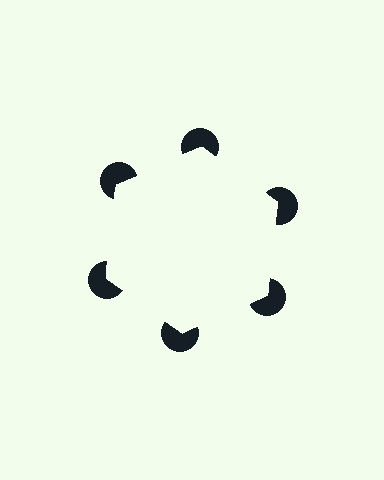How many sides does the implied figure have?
6 sides.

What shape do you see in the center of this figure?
An illusory hexagon — its edges are inferred from the aligned wedge cuts in the pac-man discs, not physically drawn.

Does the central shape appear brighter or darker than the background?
It typically appears slightly brighter than the background, even though no actual brightness change is drawn.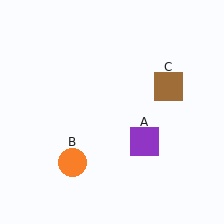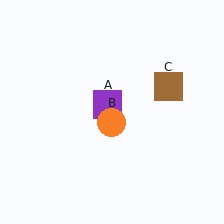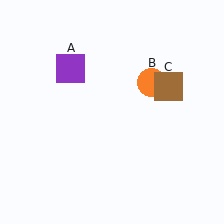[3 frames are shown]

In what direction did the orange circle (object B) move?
The orange circle (object B) moved up and to the right.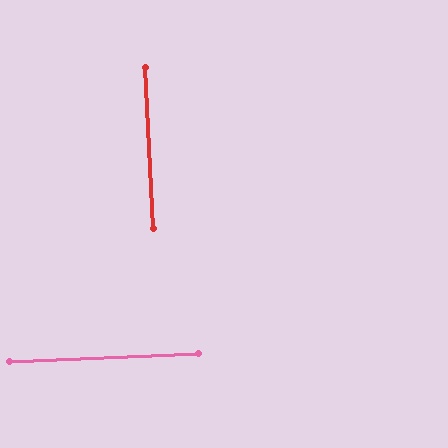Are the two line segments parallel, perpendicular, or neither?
Perpendicular — they meet at approximately 89°.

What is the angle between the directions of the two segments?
Approximately 89 degrees.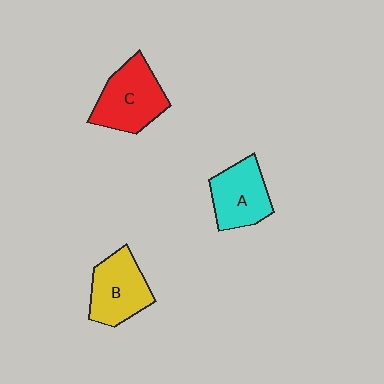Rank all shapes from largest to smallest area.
From largest to smallest: C (red), B (yellow), A (cyan).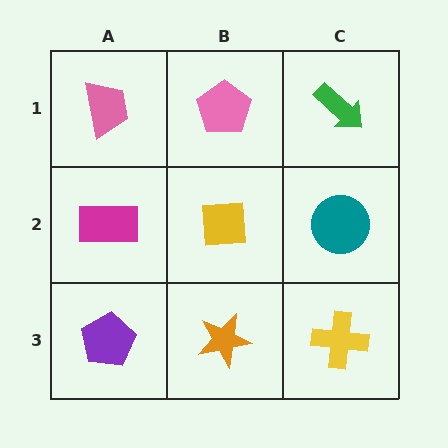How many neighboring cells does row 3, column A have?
2.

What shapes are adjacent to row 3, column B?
A yellow square (row 2, column B), a purple pentagon (row 3, column A), a yellow cross (row 3, column C).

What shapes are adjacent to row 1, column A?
A magenta rectangle (row 2, column A), a pink pentagon (row 1, column B).